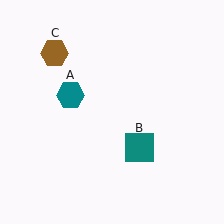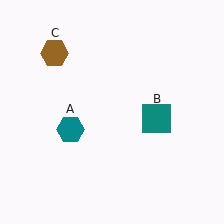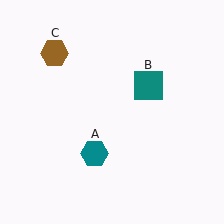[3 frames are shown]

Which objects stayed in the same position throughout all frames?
Brown hexagon (object C) remained stationary.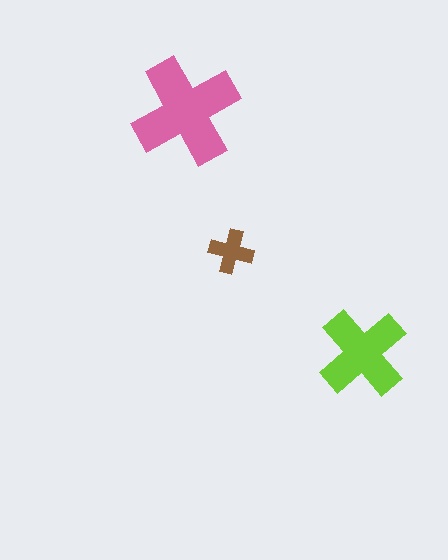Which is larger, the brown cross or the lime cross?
The lime one.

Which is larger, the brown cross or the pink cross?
The pink one.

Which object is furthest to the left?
The pink cross is leftmost.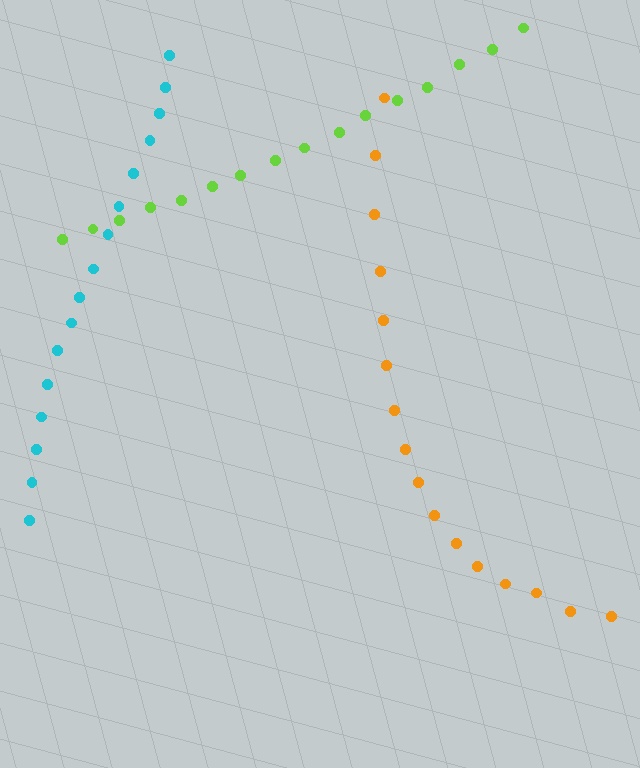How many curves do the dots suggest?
There are 3 distinct paths.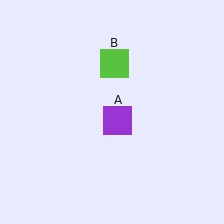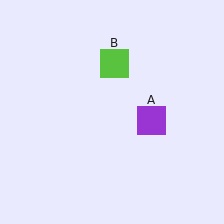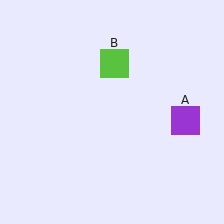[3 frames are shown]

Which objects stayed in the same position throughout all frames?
Lime square (object B) remained stationary.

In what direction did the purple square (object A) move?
The purple square (object A) moved right.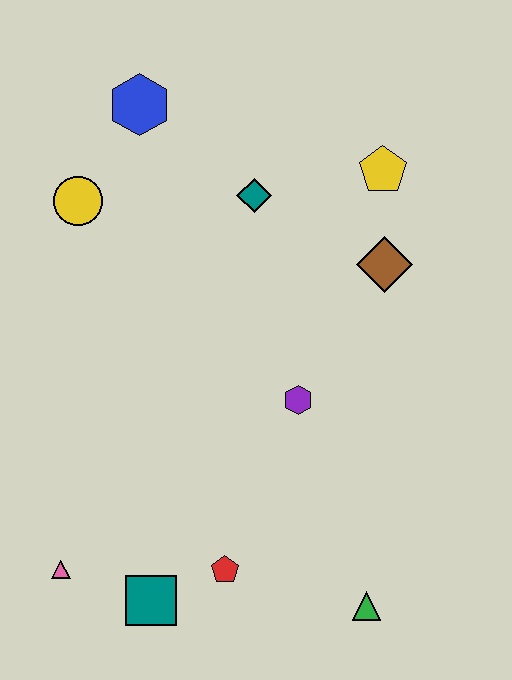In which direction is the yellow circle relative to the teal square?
The yellow circle is above the teal square.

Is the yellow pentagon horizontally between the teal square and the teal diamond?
No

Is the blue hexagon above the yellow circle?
Yes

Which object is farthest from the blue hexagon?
The green triangle is farthest from the blue hexagon.